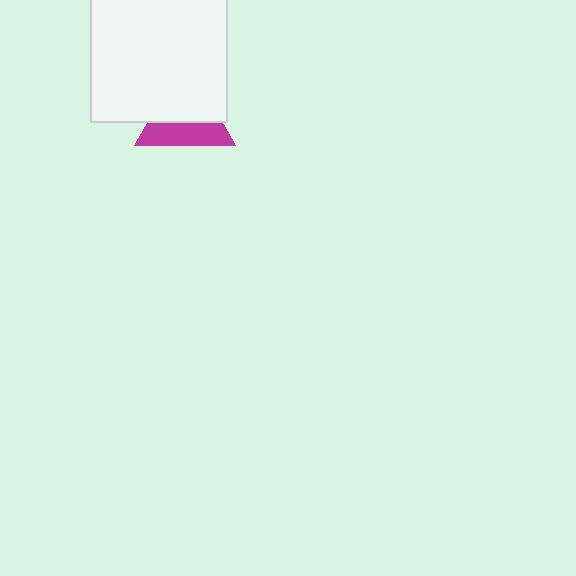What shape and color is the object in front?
The object in front is a white square.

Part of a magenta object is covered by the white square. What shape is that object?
It is a triangle.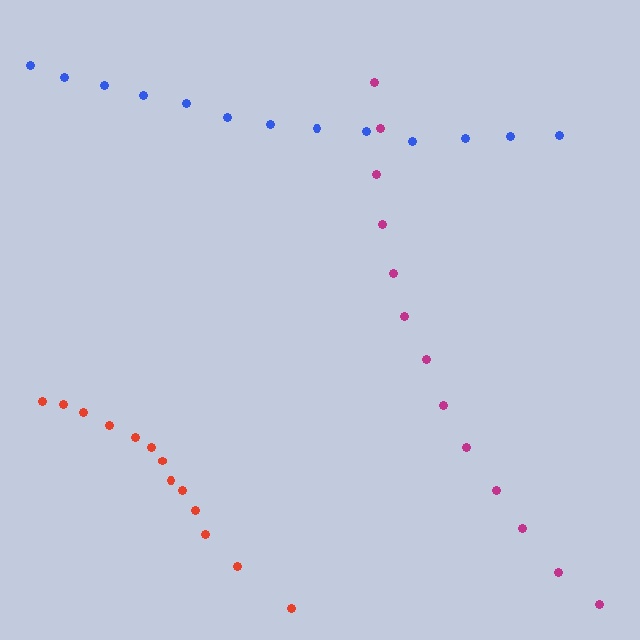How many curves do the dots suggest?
There are 3 distinct paths.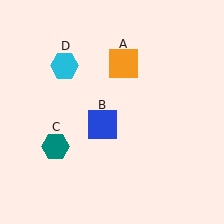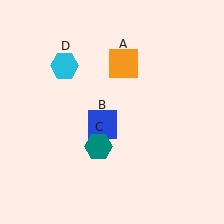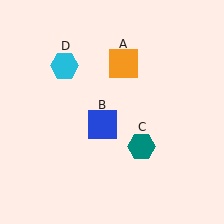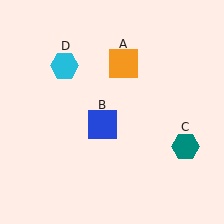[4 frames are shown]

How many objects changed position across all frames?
1 object changed position: teal hexagon (object C).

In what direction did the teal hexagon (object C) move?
The teal hexagon (object C) moved right.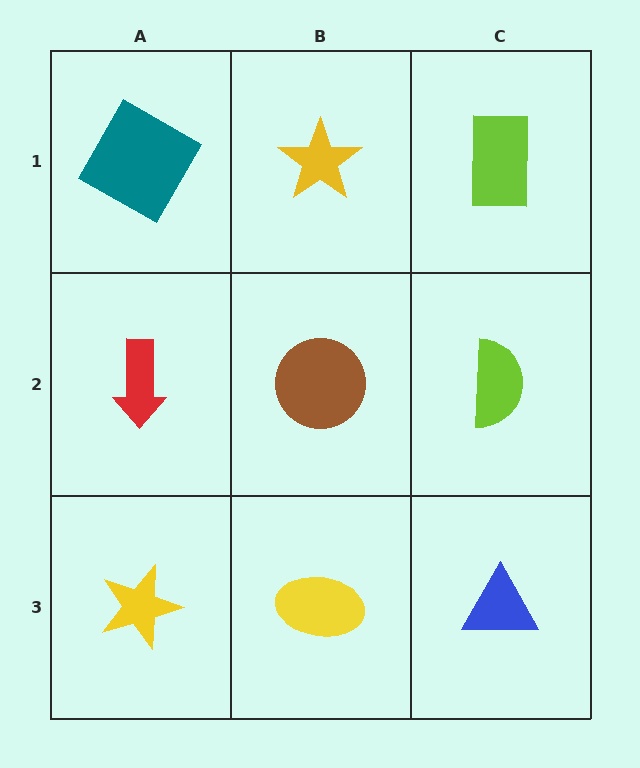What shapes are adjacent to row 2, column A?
A teal square (row 1, column A), a yellow star (row 3, column A), a brown circle (row 2, column B).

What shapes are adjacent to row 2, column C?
A lime rectangle (row 1, column C), a blue triangle (row 3, column C), a brown circle (row 2, column B).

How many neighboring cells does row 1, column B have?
3.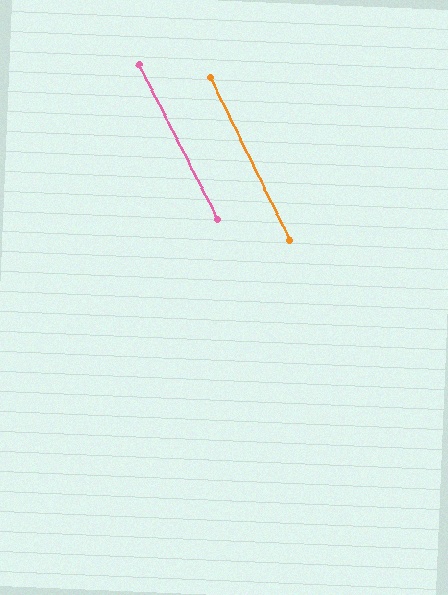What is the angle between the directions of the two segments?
Approximately 1 degree.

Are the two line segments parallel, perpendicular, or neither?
Parallel — their directions differ by only 1.3°.